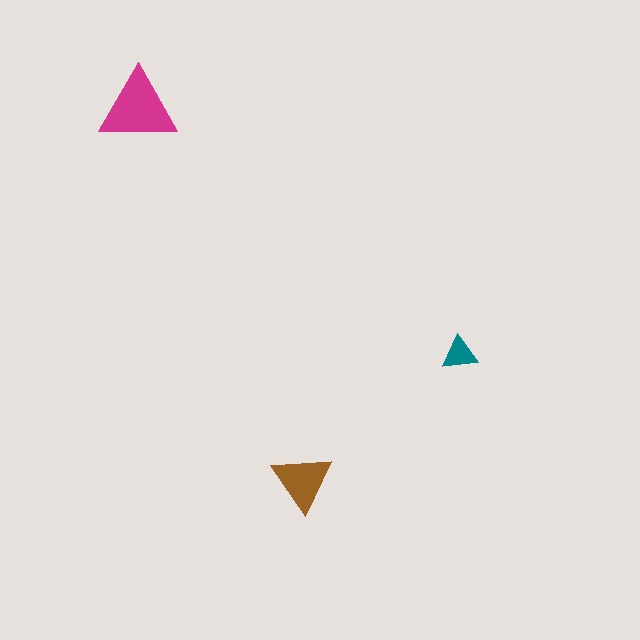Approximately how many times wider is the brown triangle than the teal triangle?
About 1.5 times wider.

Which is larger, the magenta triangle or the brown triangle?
The magenta one.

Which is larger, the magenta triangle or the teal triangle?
The magenta one.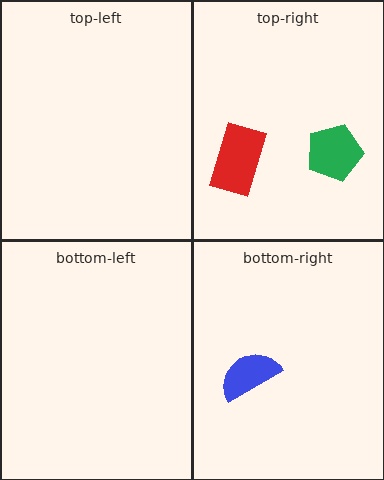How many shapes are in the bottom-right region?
1.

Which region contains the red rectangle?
The top-right region.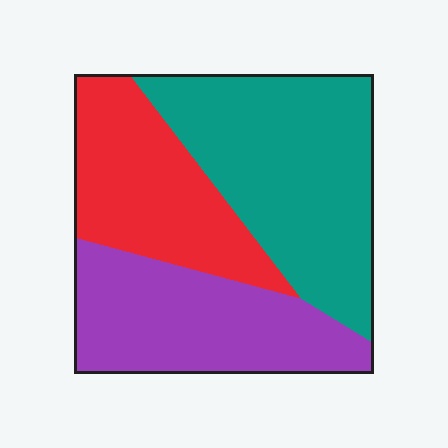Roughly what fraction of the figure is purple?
Purple covers 31% of the figure.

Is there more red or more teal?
Teal.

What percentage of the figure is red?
Red covers around 25% of the figure.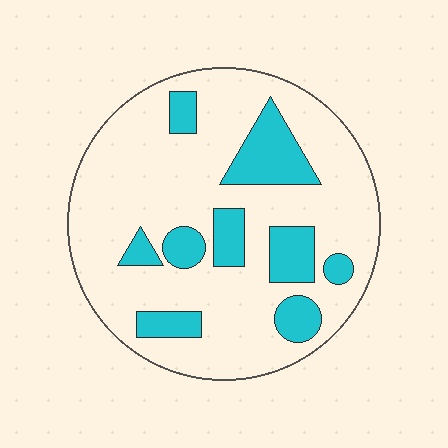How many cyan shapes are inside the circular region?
9.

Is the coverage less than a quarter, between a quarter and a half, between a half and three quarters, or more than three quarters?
Less than a quarter.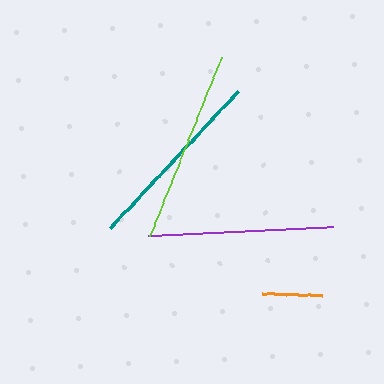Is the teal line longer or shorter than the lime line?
The lime line is longer than the teal line.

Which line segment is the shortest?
The orange line is the shortest at approximately 61 pixels.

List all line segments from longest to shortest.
From longest to shortest: lime, teal, purple, orange.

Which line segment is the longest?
The lime line is the longest at approximately 192 pixels.